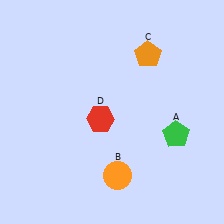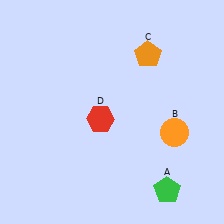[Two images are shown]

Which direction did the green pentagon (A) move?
The green pentagon (A) moved down.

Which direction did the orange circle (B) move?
The orange circle (B) moved right.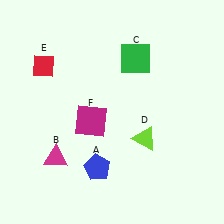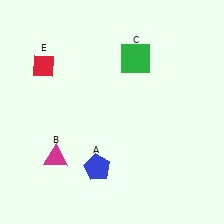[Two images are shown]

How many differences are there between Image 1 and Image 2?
There are 2 differences between the two images.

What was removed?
The lime triangle (D), the magenta square (F) were removed in Image 2.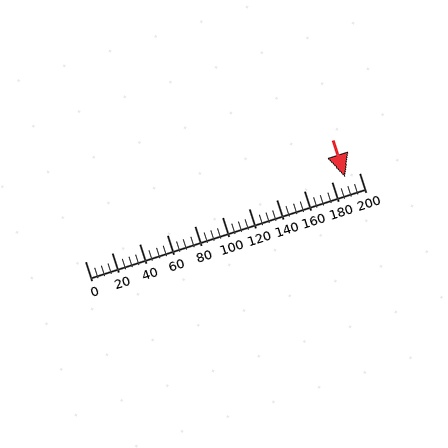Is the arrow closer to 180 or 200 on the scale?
The arrow is closer to 200.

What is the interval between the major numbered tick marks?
The major tick marks are spaced 20 units apart.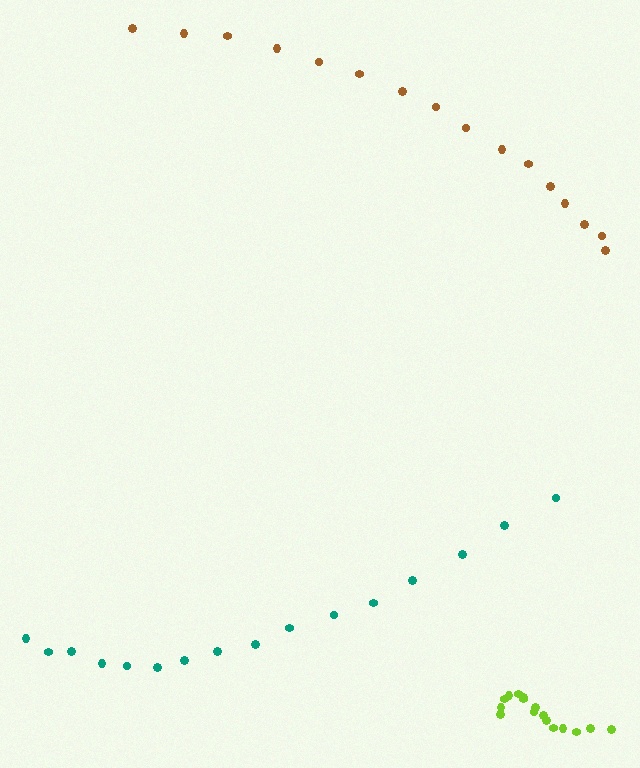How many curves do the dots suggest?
There are 3 distinct paths.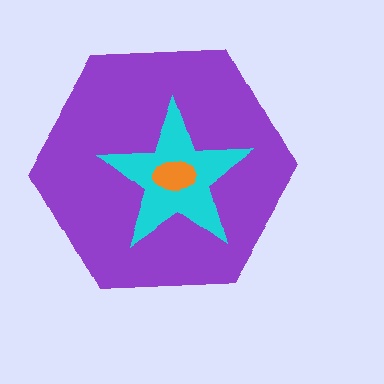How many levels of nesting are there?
3.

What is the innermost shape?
The orange ellipse.